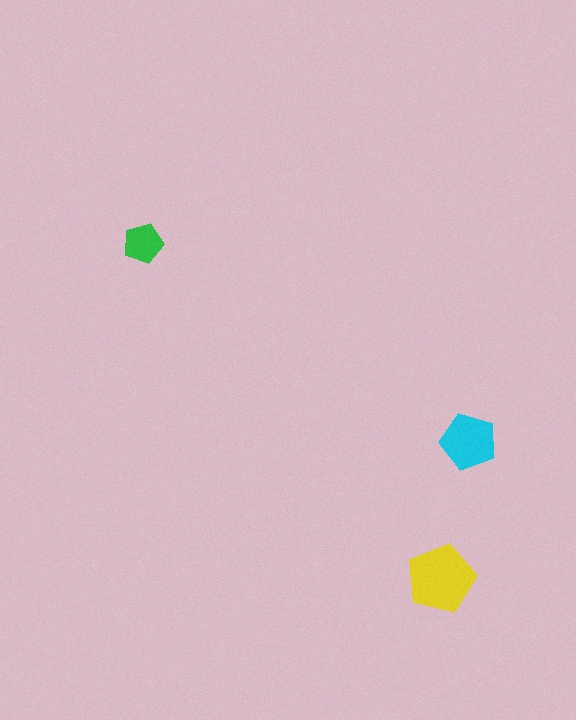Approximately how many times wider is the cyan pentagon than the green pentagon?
About 1.5 times wider.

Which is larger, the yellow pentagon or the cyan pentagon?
The yellow one.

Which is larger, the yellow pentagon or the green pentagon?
The yellow one.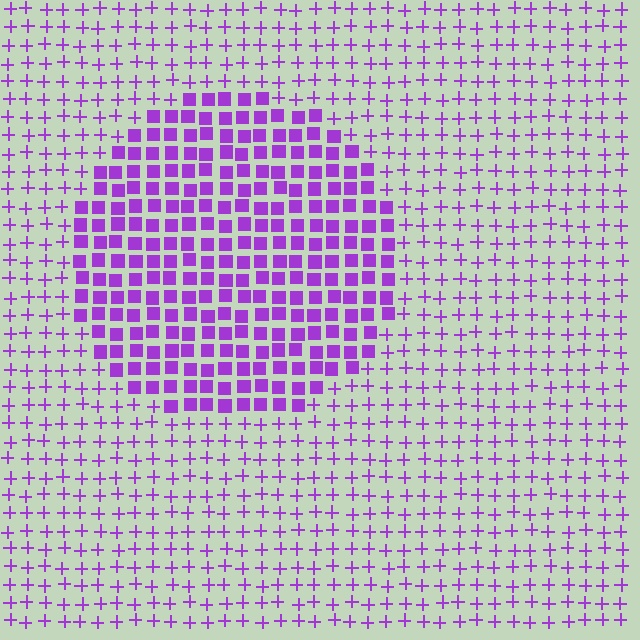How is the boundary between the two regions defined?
The boundary is defined by a change in element shape: squares inside vs. plus signs outside. All elements share the same color and spacing.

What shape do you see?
I see a circle.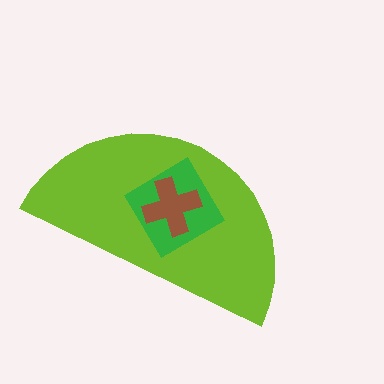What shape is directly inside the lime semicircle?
The green diamond.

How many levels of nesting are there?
3.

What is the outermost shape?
The lime semicircle.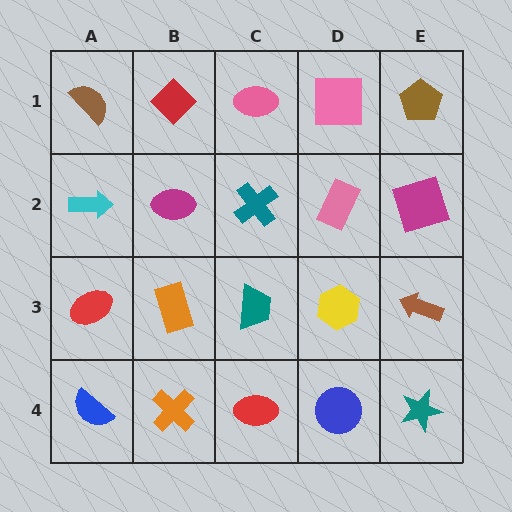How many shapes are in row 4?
5 shapes.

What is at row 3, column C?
A teal trapezoid.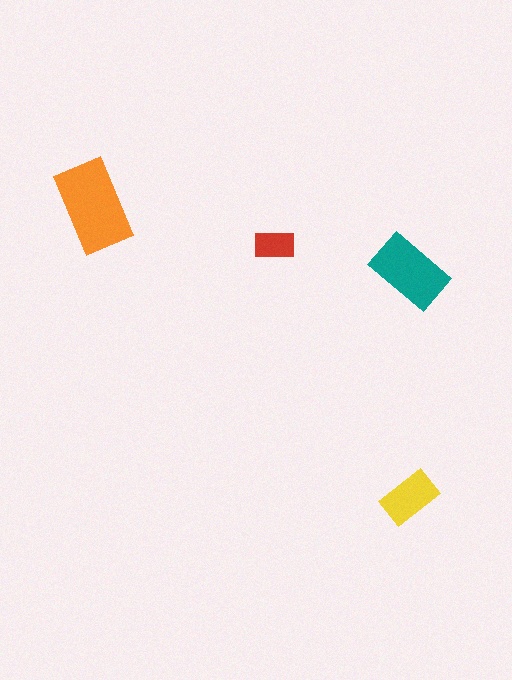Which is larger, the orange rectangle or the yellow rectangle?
The orange one.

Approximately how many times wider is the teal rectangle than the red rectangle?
About 2 times wider.